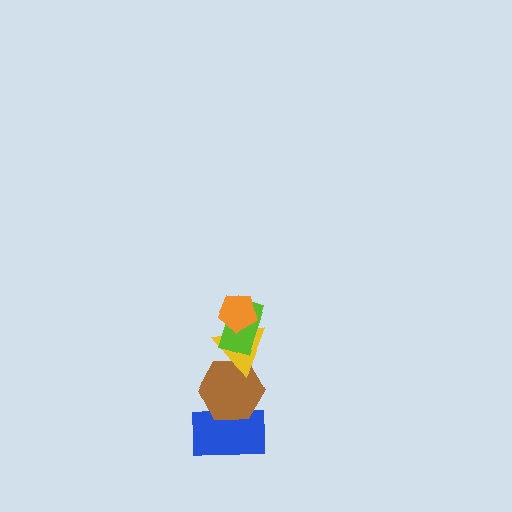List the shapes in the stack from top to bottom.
From top to bottom: the orange pentagon, the lime rectangle, the yellow triangle, the brown hexagon, the blue rectangle.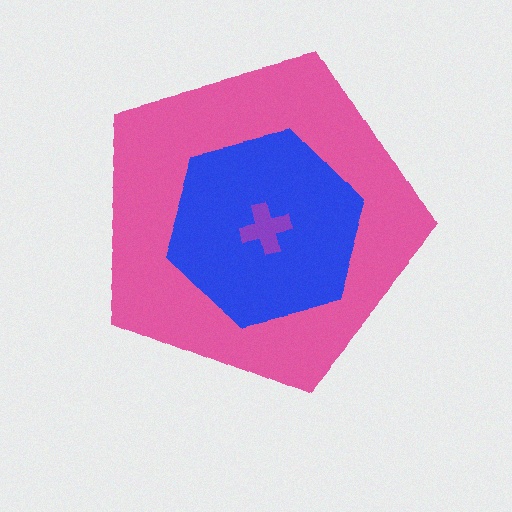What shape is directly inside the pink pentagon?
The blue hexagon.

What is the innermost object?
The purple cross.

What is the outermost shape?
The pink pentagon.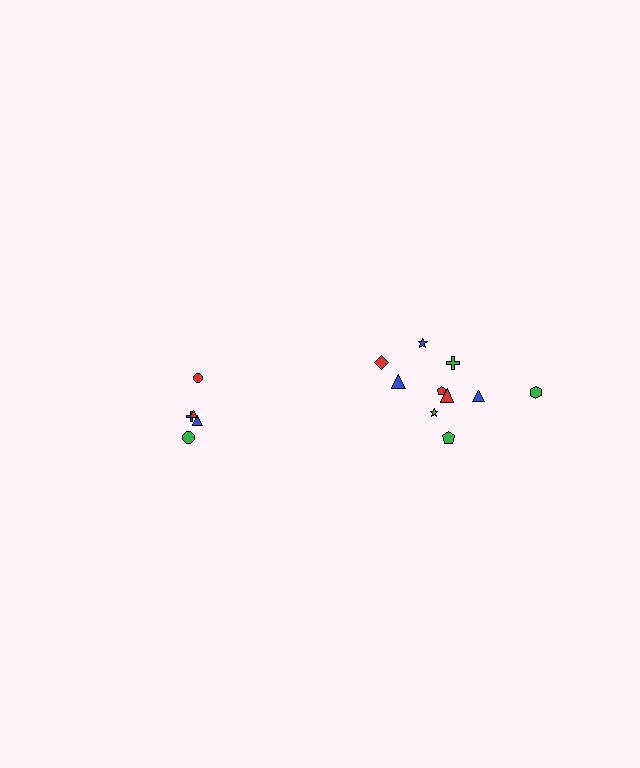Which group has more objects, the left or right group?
The right group.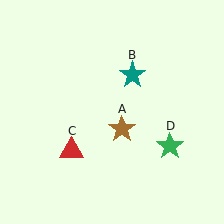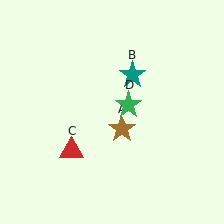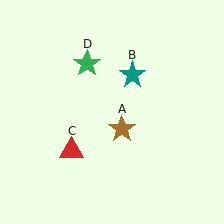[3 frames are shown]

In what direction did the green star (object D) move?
The green star (object D) moved up and to the left.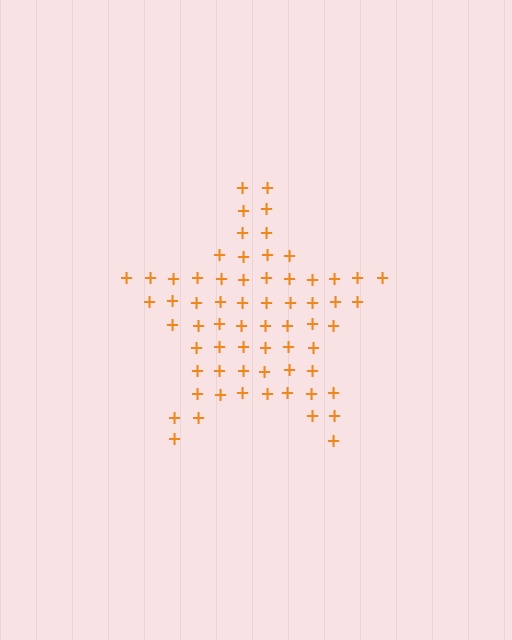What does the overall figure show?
The overall figure shows a star.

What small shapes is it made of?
It is made of small plus signs.